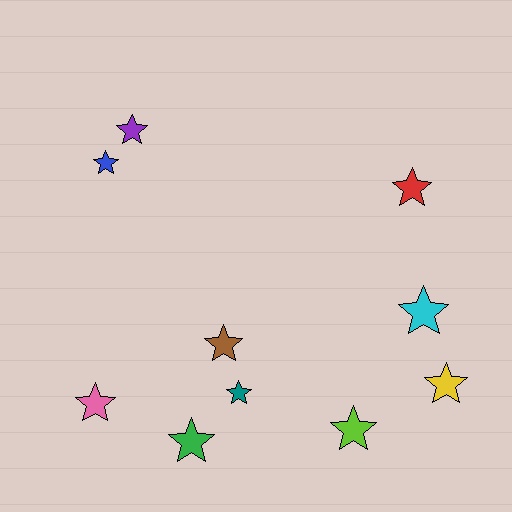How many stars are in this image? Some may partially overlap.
There are 10 stars.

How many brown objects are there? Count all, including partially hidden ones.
There is 1 brown object.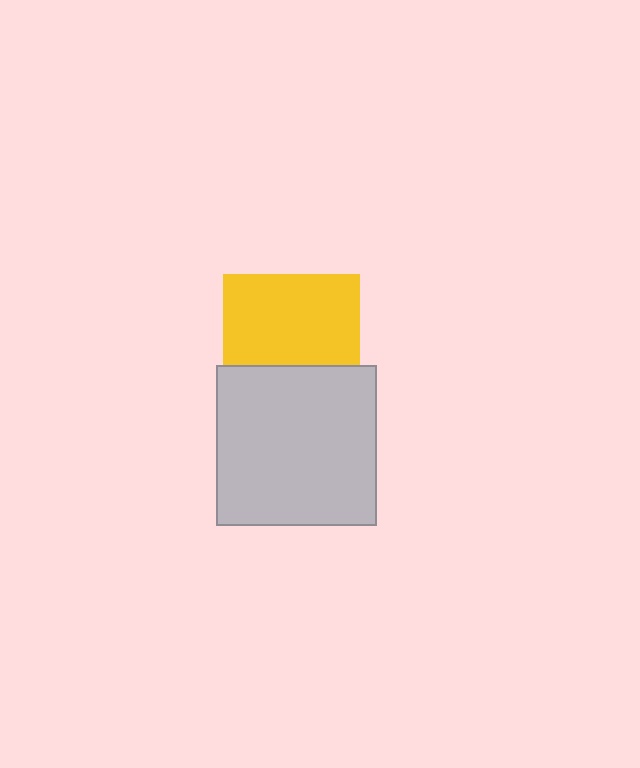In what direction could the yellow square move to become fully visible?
The yellow square could move up. That would shift it out from behind the light gray square entirely.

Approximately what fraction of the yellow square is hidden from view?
Roughly 33% of the yellow square is hidden behind the light gray square.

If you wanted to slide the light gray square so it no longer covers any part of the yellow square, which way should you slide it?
Slide it down — that is the most direct way to separate the two shapes.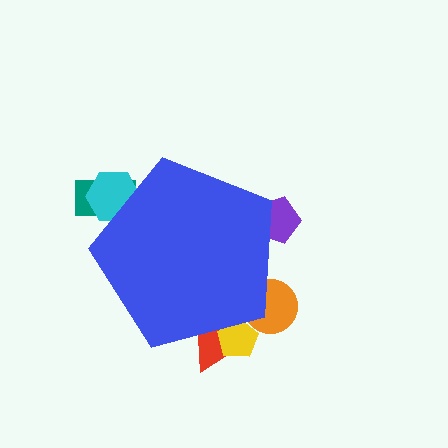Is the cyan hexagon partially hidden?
Yes, the cyan hexagon is partially hidden behind the blue pentagon.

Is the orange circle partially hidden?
Yes, the orange circle is partially hidden behind the blue pentagon.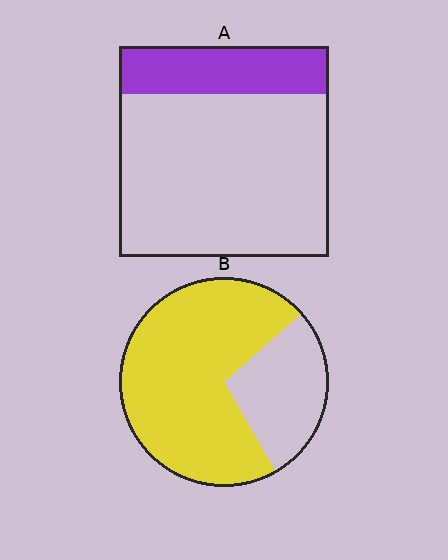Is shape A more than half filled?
No.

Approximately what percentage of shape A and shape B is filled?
A is approximately 25% and B is approximately 70%.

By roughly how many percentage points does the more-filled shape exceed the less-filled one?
By roughly 50 percentage points (B over A).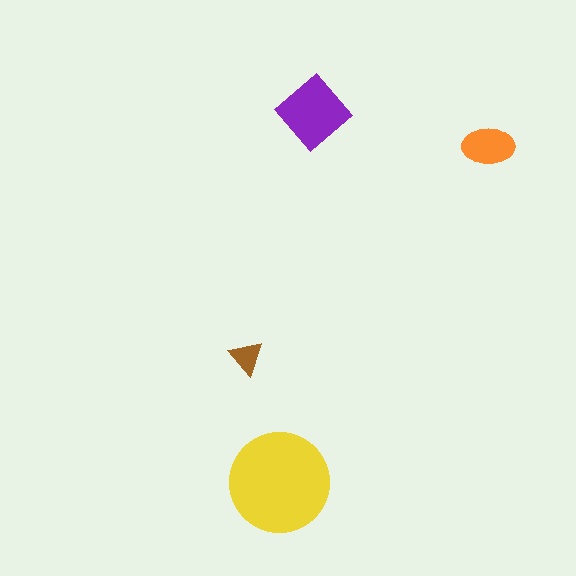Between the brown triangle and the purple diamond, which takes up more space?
The purple diamond.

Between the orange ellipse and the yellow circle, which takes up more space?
The yellow circle.